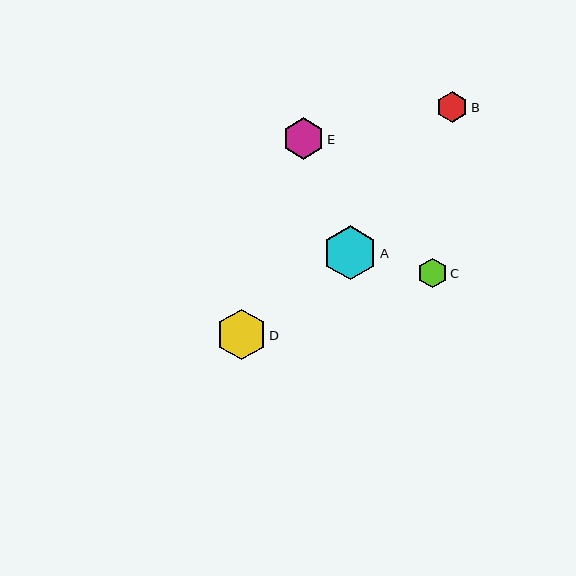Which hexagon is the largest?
Hexagon A is the largest with a size of approximately 54 pixels.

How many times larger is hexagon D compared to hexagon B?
Hexagon D is approximately 1.6 times the size of hexagon B.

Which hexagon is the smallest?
Hexagon C is the smallest with a size of approximately 29 pixels.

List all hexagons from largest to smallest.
From largest to smallest: A, D, E, B, C.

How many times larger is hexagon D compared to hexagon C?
Hexagon D is approximately 1.7 times the size of hexagon C.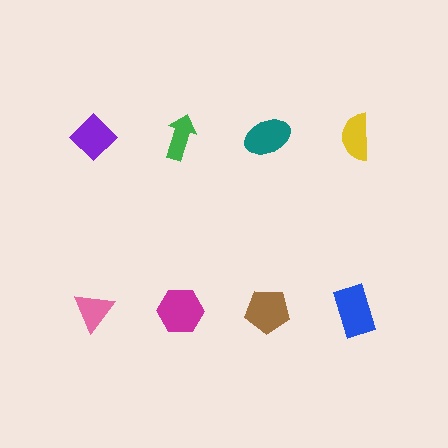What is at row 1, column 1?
A purple diamond.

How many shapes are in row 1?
4 shapes.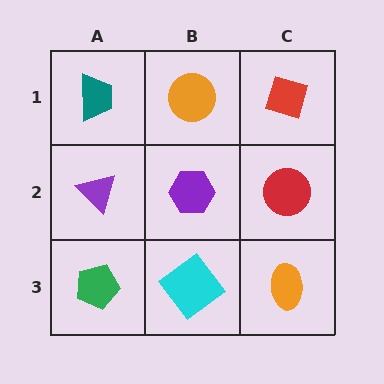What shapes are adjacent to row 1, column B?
A purple hexagon (row 2, column B), a teal trapezoid (row 1, column A), a red diamond (row 1, column C).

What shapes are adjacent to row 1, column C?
A red circle (row 2, column C), an orange circle (row 1, column B).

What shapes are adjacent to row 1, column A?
A purple triangle (row 2, column A), an orange circle (row 1, column B).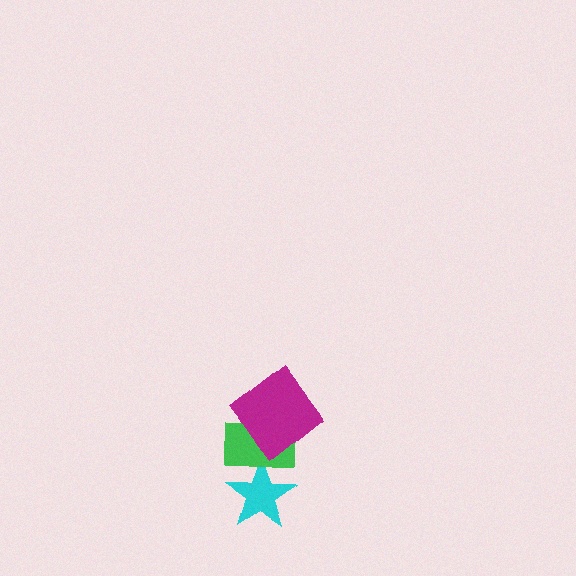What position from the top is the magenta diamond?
The magenta diamond is 1st from the top.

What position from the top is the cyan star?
The cyan star is 3rd from the top.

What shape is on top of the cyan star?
The green rectangle is on top of the cyan star.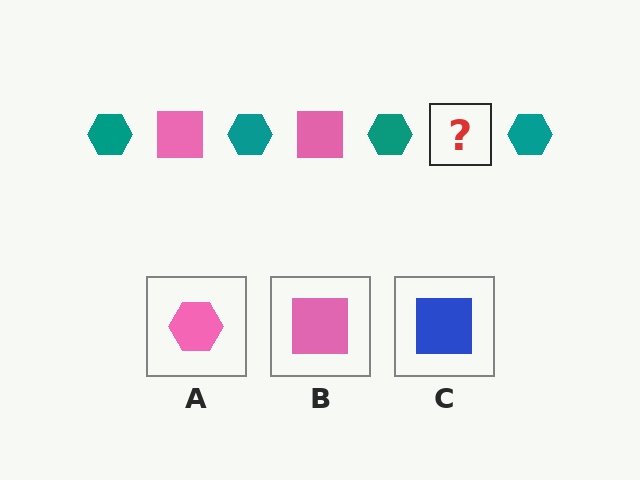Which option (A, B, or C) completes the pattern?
B.